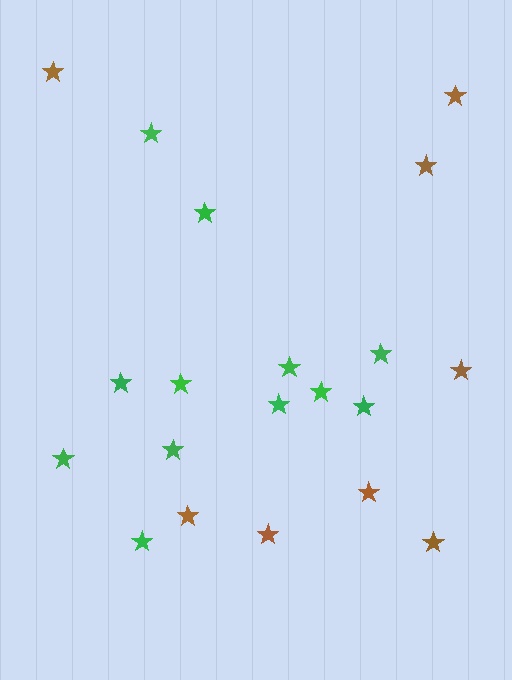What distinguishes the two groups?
There are 2 groups: one group of green stars (12) and one group of brown stars (8).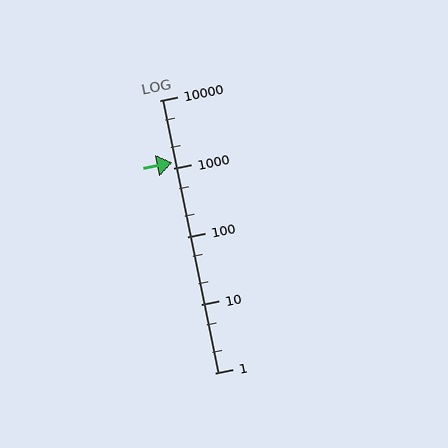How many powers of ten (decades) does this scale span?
The scale spans 4 decades, from 1 to 10000.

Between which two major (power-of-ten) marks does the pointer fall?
The pointer is between 1000 and 10000.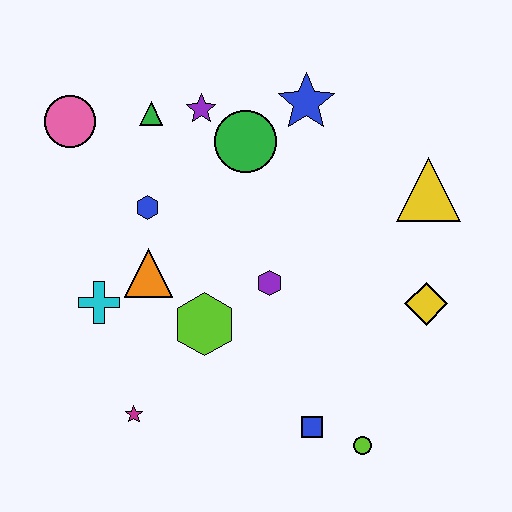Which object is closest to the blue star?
The green circle is closest to the blue star.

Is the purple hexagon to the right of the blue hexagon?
Yes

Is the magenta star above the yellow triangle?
No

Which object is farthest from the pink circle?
The lime circle is farthest from the pink circle.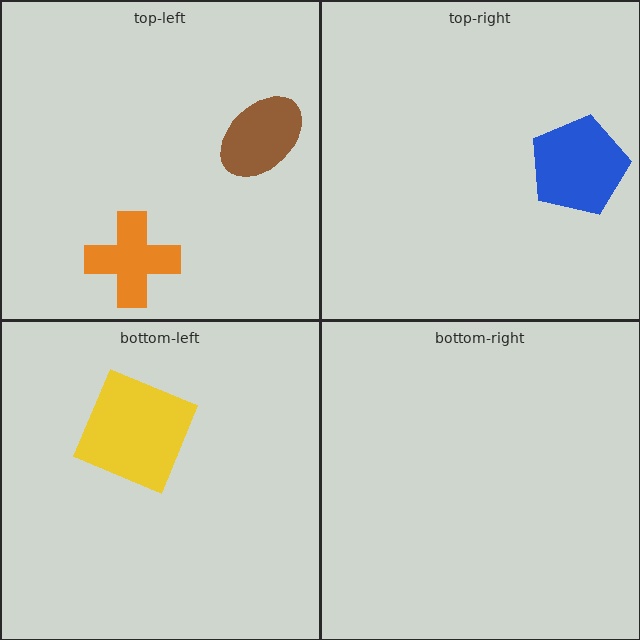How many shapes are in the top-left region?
2.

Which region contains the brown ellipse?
The top-left region.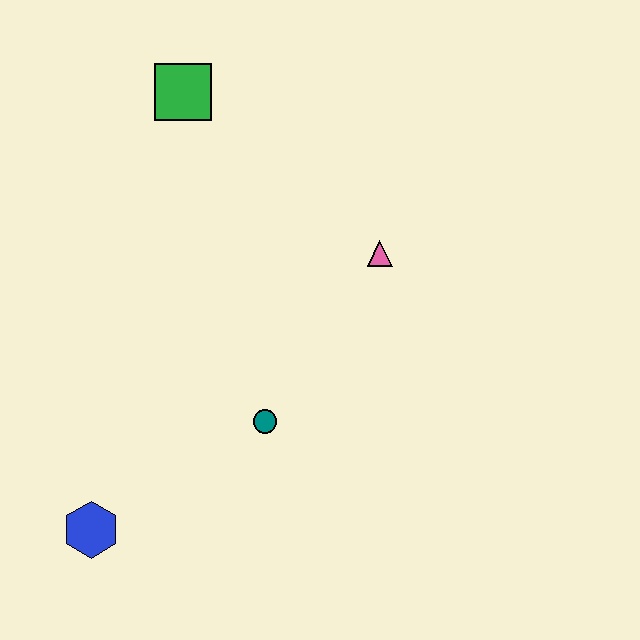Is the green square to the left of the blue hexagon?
No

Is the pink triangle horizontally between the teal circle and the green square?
No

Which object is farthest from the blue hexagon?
The green square is farthest from the blue hexagon.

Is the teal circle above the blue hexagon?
Yes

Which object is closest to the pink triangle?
The teal circle is closest to the pink triangle.